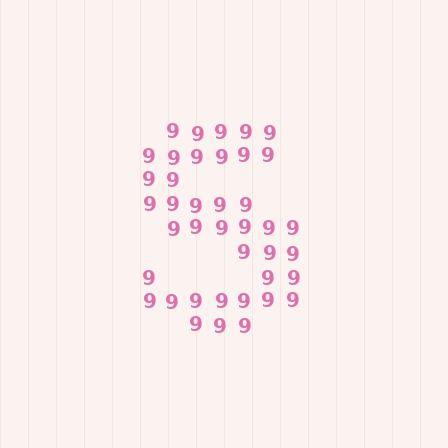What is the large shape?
The large shape is the letter S.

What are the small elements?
The small elements are digit 9's.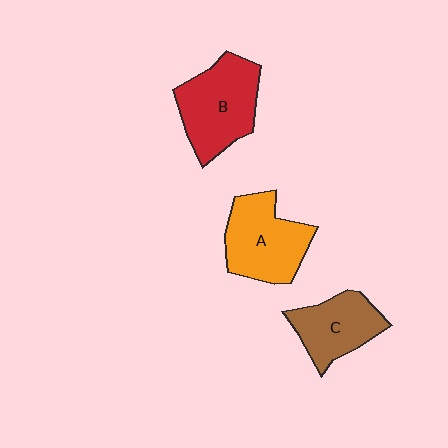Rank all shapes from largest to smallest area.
From largest to smallest: B (red), A (orange), C (brown).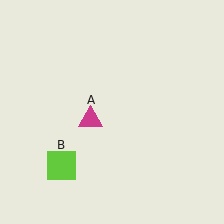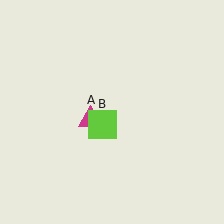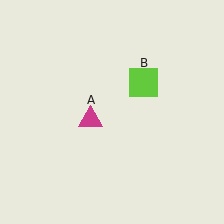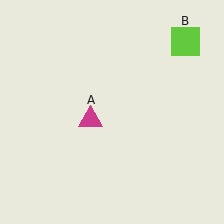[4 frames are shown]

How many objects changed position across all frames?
1 object changed position: lime square (object B).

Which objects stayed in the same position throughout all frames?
Magenta triangle (object A) remained stationary.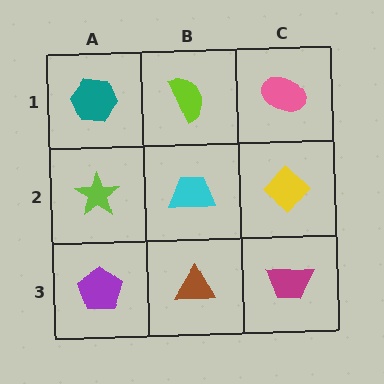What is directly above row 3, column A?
A lime star.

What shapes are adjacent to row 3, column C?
A yellow diamond (row 2, column C), a brown triangle (row 3, column B).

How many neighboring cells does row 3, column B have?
3.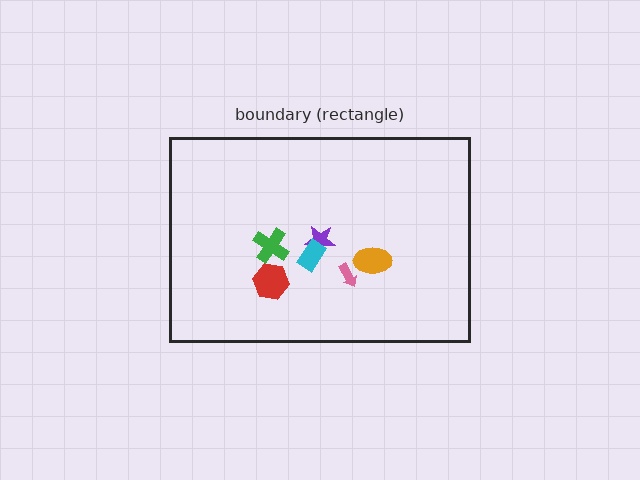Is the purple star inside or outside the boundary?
Inside.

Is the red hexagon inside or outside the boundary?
Inside.